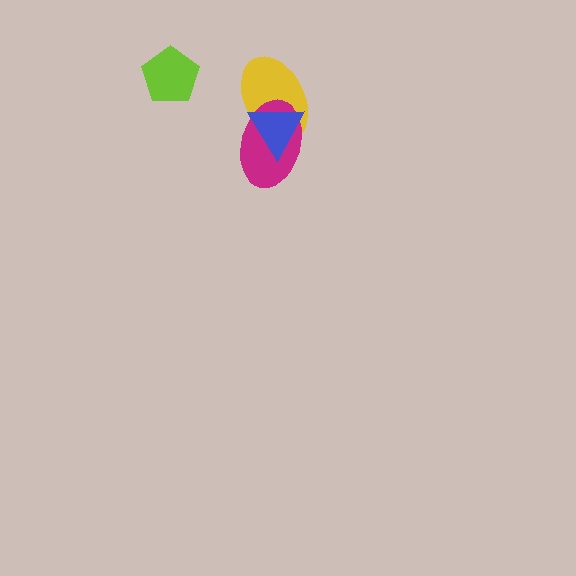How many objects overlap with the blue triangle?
2 objects overlap with the blue triangle.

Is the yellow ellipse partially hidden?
Yes, it is partially covered by another shape.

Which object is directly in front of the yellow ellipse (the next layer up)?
The magenta ellipse is directly in front of the yellow ellipse.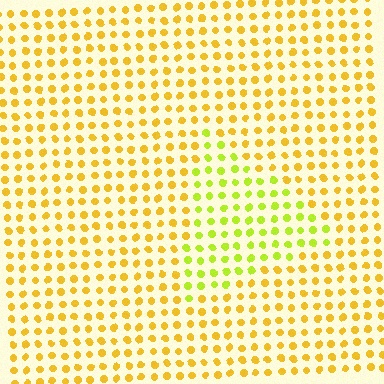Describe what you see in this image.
The image is filled with small yellow elements in a uniform arrangement. A triangle-shaped region is visible where the elements are tinted to a slightly different hue, forming a subtle color boundary.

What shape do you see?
I see a triangle.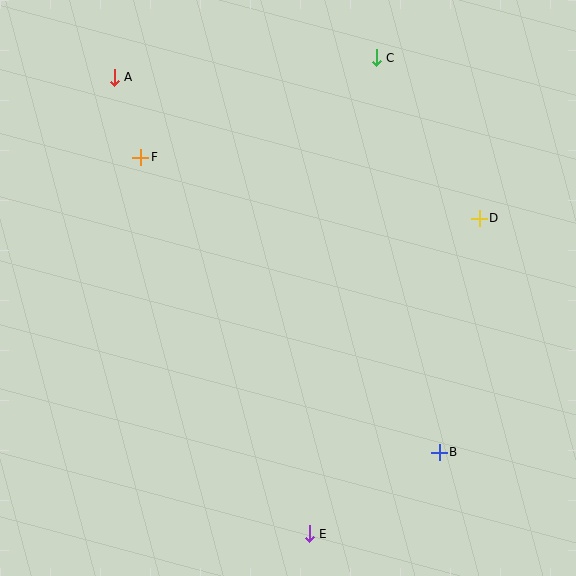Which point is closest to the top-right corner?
Point C is closest to the top-right corner.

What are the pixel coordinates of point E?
Point E is at (309, 534).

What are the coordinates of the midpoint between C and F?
The midpoint between C and F is at (258, 108).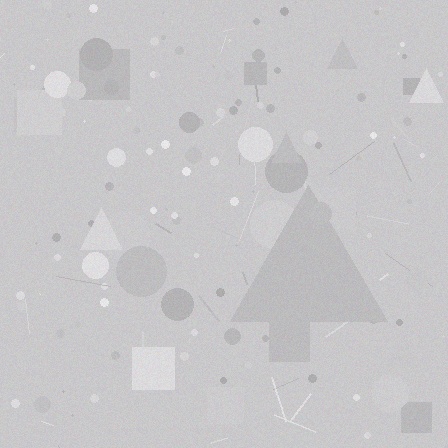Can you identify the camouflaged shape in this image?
The camouflaged shape is a triangle.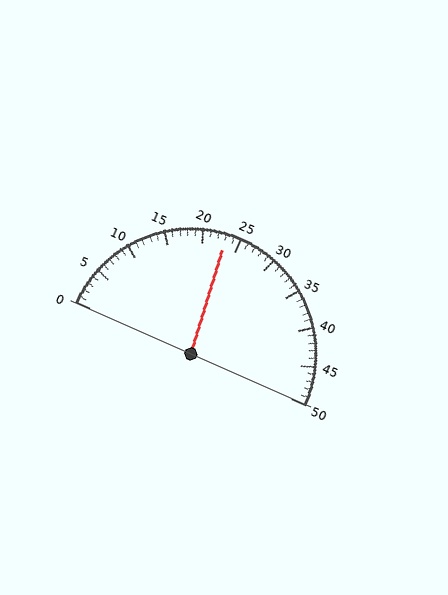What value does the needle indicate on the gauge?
The needle indicates approximately 23.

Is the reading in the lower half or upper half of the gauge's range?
The reading is in the lower half of the range (0 to 50).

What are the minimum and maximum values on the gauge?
The gauge ranges from 0 to 50.